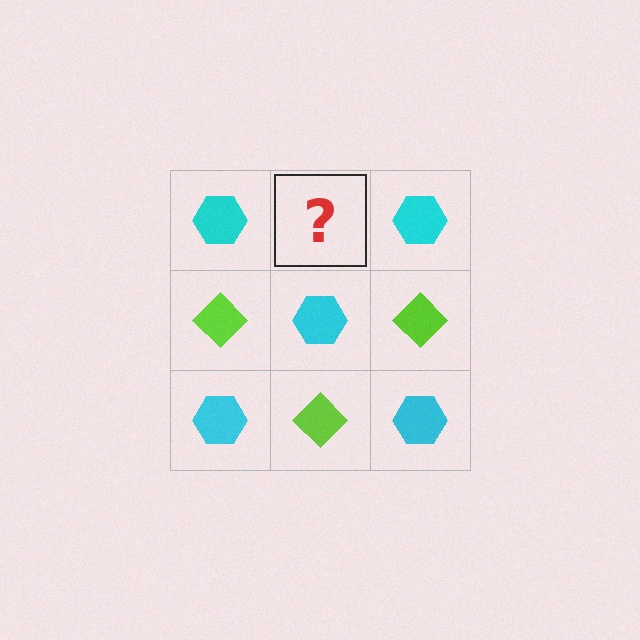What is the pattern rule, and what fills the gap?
The rule is that it alternates cyan hexagon and lime diamond in a checkerboard pattern. The gap should be filled with a lime diamond.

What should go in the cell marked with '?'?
The missing cell should contain a lime diamond.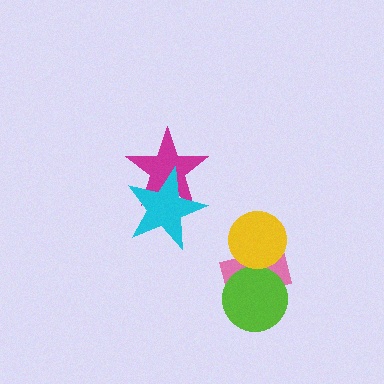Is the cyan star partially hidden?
No, no other shape covers it.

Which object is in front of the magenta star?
The cyan star is in front of the magenta star.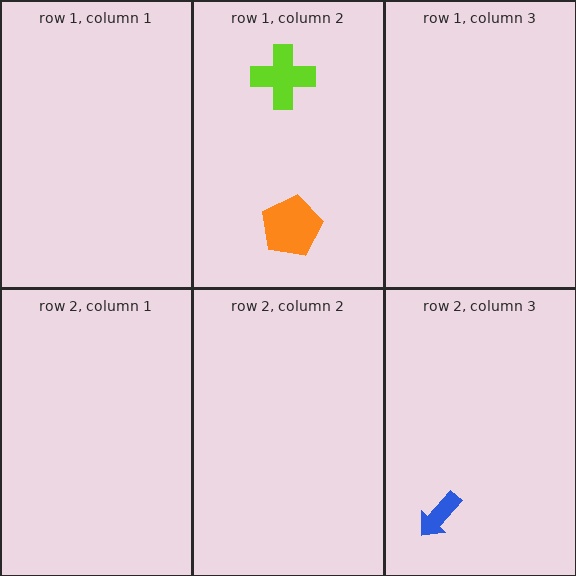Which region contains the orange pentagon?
The row 1, column 2 region.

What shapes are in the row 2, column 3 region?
The blue arrow.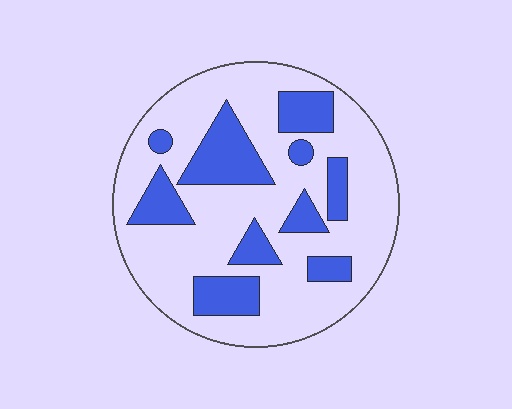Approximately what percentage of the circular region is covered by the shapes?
Approximately 25%.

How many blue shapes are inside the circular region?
10.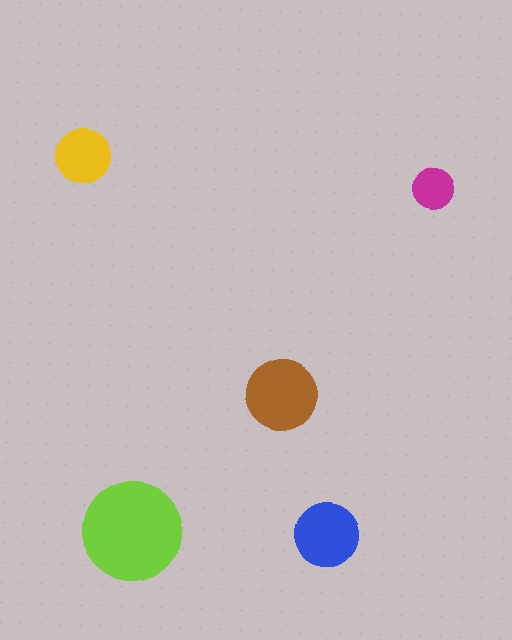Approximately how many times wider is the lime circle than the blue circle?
About 1.5 times wider.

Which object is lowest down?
The lime circle is bottommost.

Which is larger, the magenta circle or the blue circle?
The blue one.